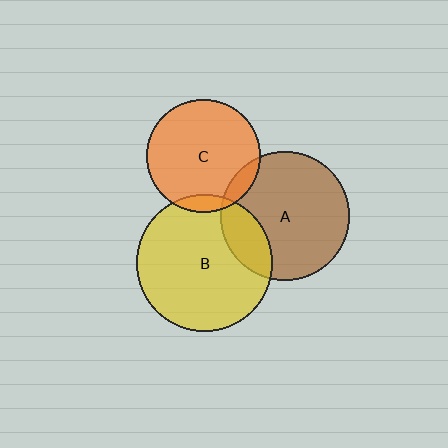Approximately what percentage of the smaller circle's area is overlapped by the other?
Approximately 20%.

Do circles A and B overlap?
Yes.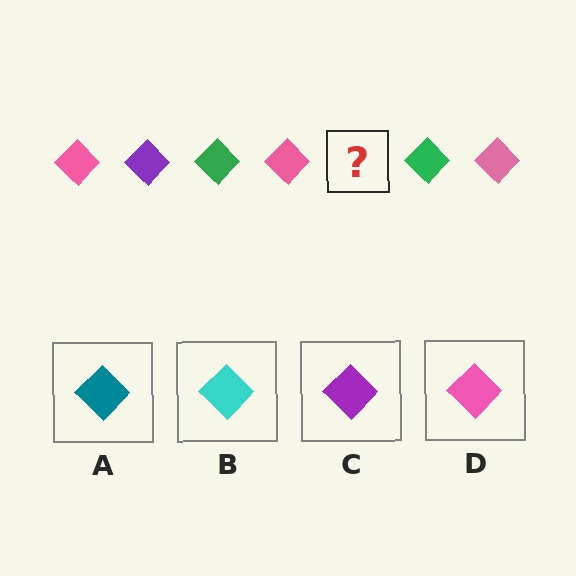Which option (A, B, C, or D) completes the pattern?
C.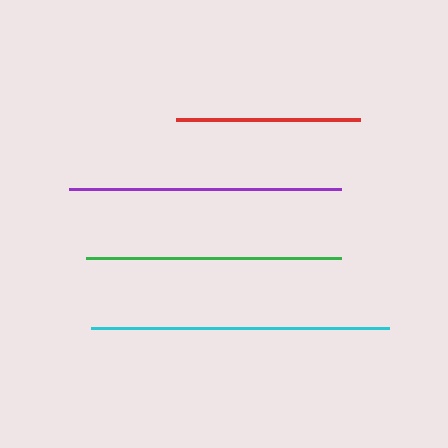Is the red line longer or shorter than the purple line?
The purple line is longer than the red line.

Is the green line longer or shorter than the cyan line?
The cyan line is longer than the green line.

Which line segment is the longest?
The cyan line is the longest at approximately 298 pixels.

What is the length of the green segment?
The green segment is approximately 255 pixels long.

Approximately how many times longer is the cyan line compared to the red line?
The cyan line is approximately 1.6 times the length of the red line.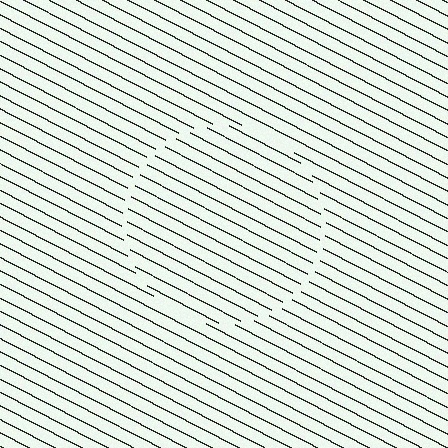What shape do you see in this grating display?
An illusory circle. The interior of the shape contains the same grating, shifted by half a period — the contour is defined by the phase discontinuity where line-ends from the inner and outer gratings abut.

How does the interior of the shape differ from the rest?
The interior of the shape contains the same grating, shifted by half a period — the contour is defined by the phase discontinuity where line-ends from the inner and outer gratings abut.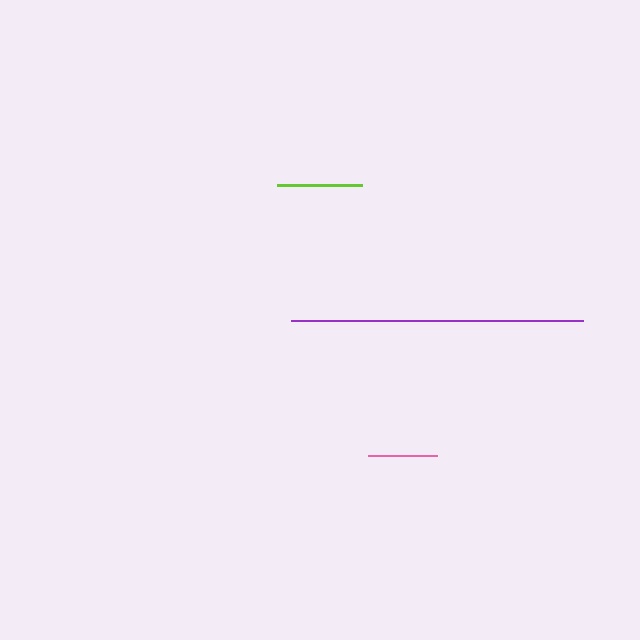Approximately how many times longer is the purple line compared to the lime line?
The purple line is approximately 3.4 times the length of the lime line.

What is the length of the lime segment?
The lime segment is approximately 85 pixels long.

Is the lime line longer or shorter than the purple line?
The purple line is longer than the lime line.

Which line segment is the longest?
The purple line is the longest at approximately 292 pixels.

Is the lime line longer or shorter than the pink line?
The lime line is longer than the pink line.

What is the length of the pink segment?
The pink segment is approximately 69 pixels long.